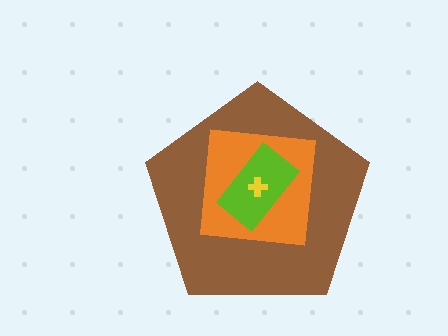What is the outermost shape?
The brown pentagon.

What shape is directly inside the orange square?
The lime rectangle.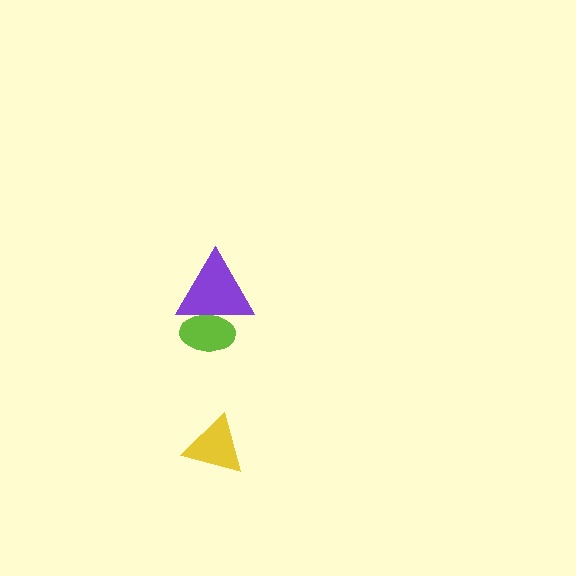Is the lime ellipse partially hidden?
Yes, it is partially covered by another shape.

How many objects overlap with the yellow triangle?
0 objects overlap with the yellow triangle.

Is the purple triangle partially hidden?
No, no other shape covers it.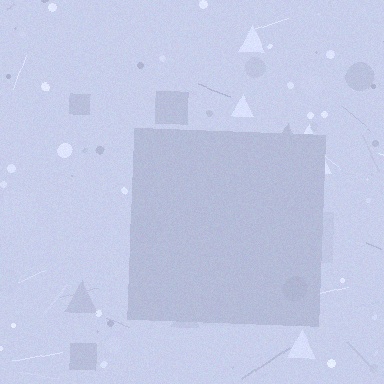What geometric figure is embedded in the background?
A square is embedded in the background.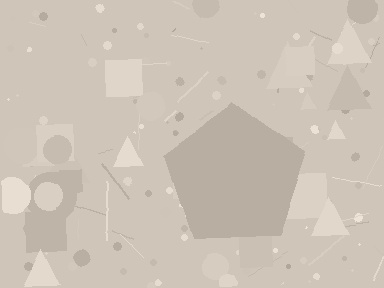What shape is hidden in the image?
A pentagon is hidden in the image.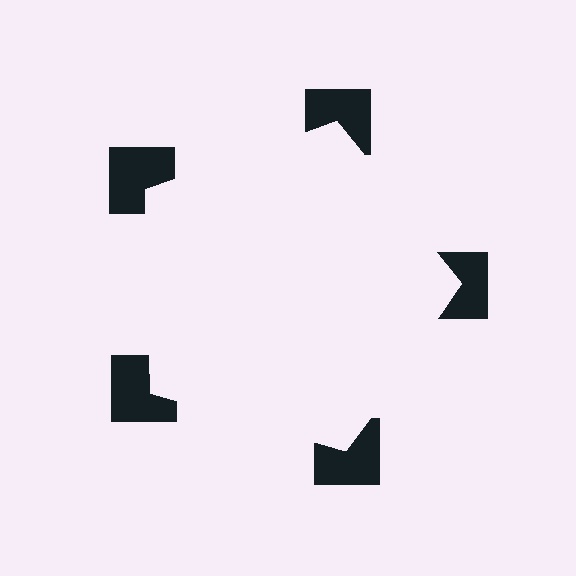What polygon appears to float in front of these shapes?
An illusory pentagon — its edges are inferred from the aligned wedge cuts in the notched squares, not physically drawn.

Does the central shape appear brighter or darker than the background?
It typically appears slightly brighter than the background, even though no actual brightness change is drawn.